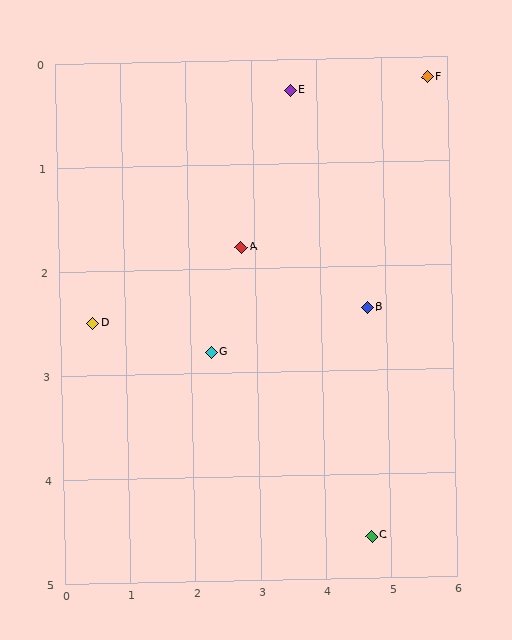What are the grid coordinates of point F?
Point F is at approximately (5.7, 0.2).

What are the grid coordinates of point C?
Point C is at approximately (4.7, 4.6).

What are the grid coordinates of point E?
Point E is at approximately (3.6, 0.3).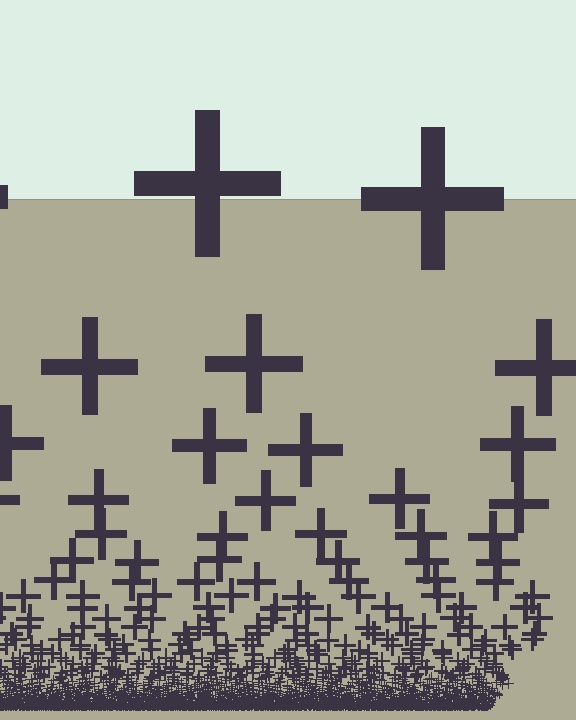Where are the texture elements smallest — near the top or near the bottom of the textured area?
Near the bottom.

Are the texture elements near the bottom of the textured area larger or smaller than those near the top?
Smaller. The gradient is inverted — elements near the bottom are smaller and denser.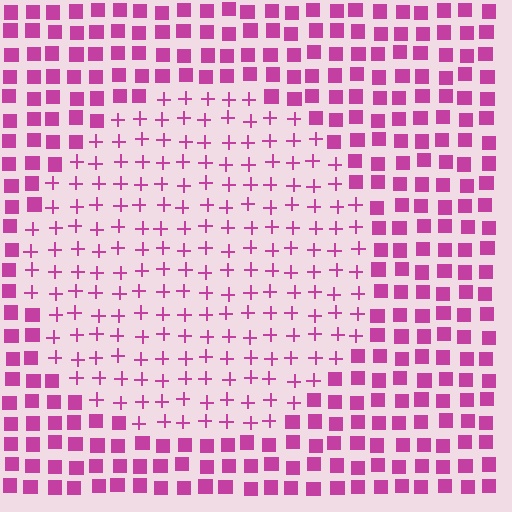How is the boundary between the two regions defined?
The boundary is defined by a change in element shape: plus signs inside vs. squares outside. All elements share the same color and spacing.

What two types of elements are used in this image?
The image uses plus signs inside the circle region and squares outside it.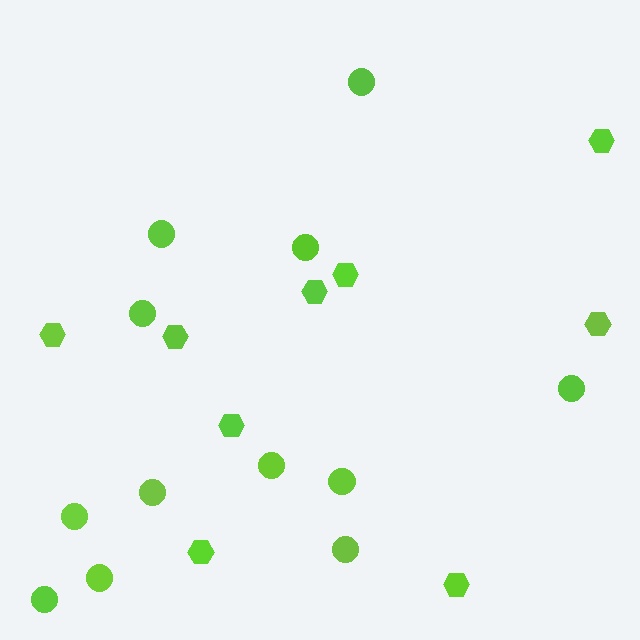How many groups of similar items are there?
There are 2 groups: one group of circles (12) and one group of hexagons (9).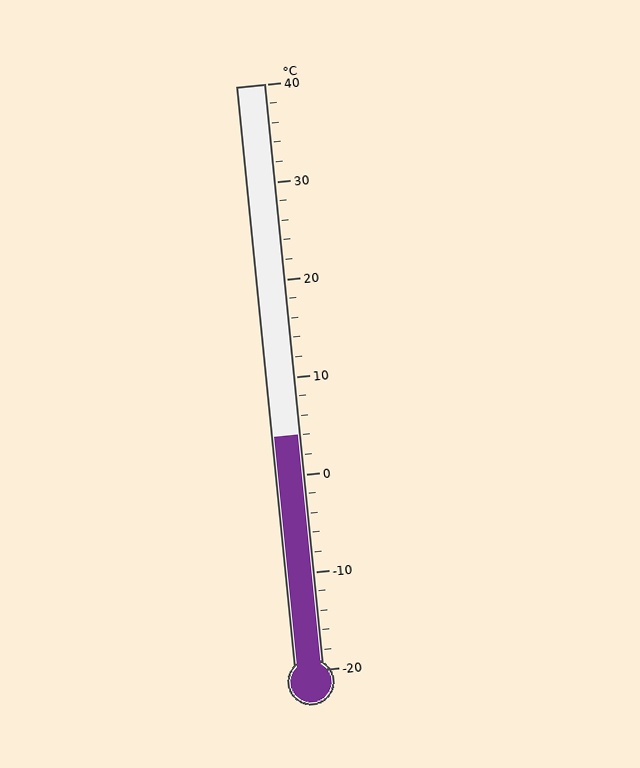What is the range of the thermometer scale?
The thermometer scale ranges from -20°C to 40°C.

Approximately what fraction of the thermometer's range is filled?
The thermometer is filled to approximately 40% of its range.